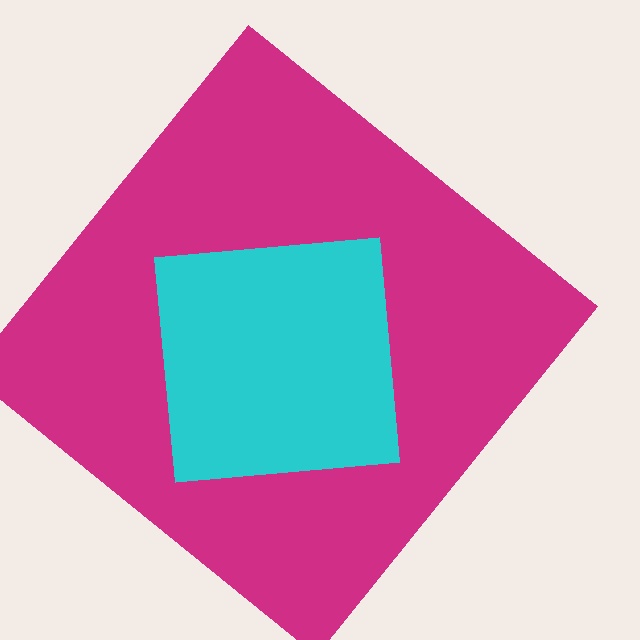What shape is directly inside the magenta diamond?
The cyan square.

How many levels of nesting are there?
2.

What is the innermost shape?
The cyan square.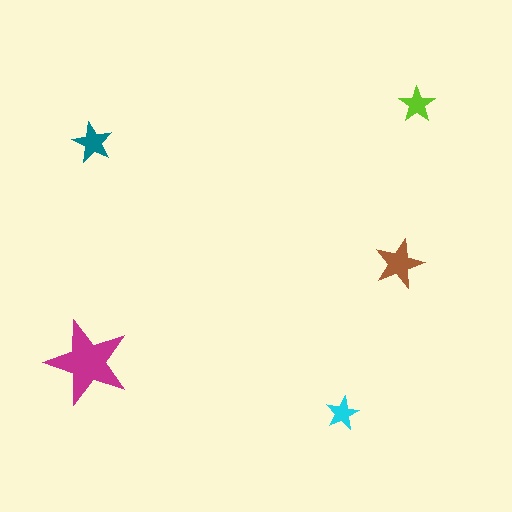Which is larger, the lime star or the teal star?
The teal one.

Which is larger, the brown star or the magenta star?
The magenta one.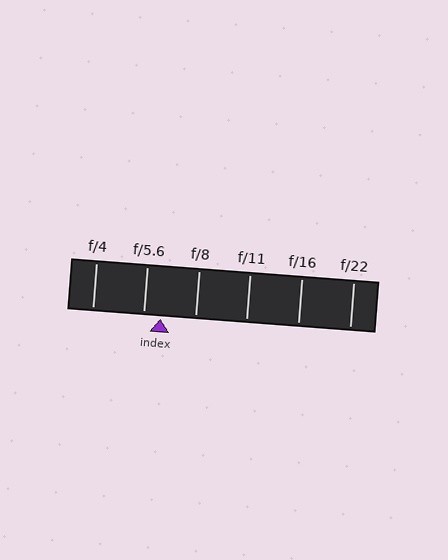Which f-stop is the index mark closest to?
The index mark is closest to f/5.6.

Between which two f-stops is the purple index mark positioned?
The index mark is between f/5.6 and f/8.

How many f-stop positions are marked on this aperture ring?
There are 6 f-stop positions marked.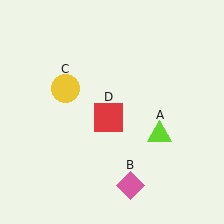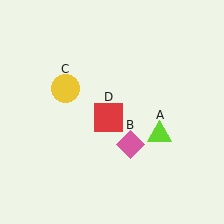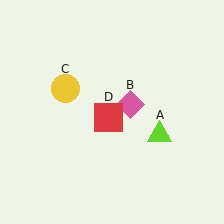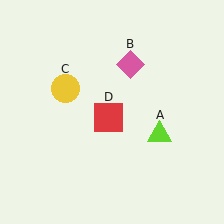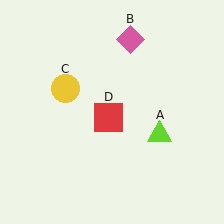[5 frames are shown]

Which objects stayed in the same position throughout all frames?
Lime triangle (object A) and yellow circle (object C) and red square (object D) remained stationary.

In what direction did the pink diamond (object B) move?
The pink diamond (object B) moved up.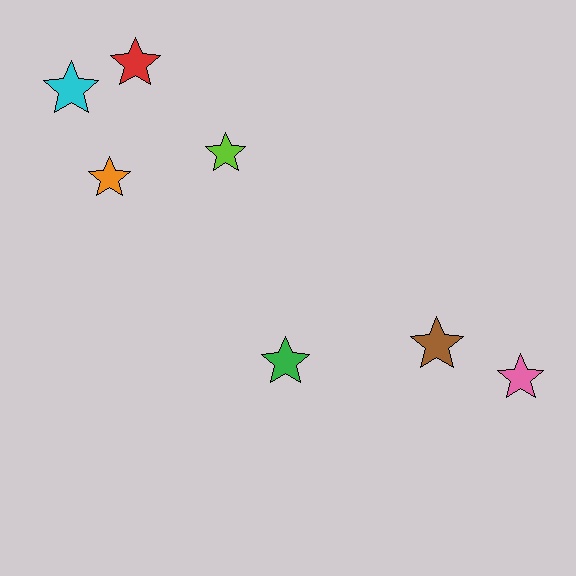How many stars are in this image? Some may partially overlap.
There are 7 stars.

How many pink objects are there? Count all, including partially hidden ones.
There is 1 pink object.